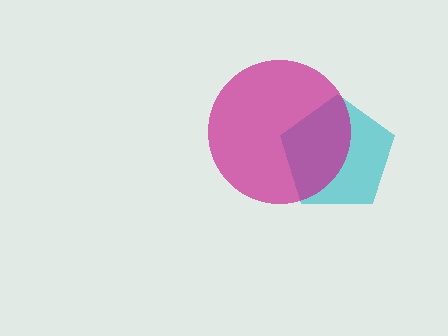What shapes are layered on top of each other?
The layered shapes are: a cyan pentagon, a magenta circle.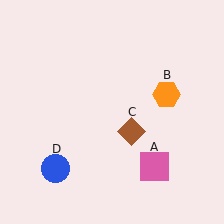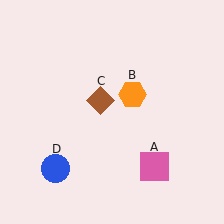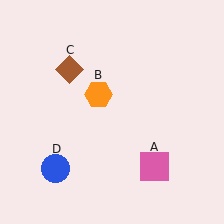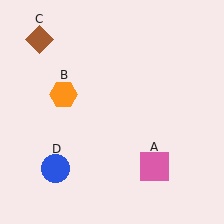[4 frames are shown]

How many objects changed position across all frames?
2 objects changed position: orange hexagon (object B), brown diamond (object C).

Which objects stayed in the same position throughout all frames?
Pink square (object A) and blue circle (object D) remained stationary.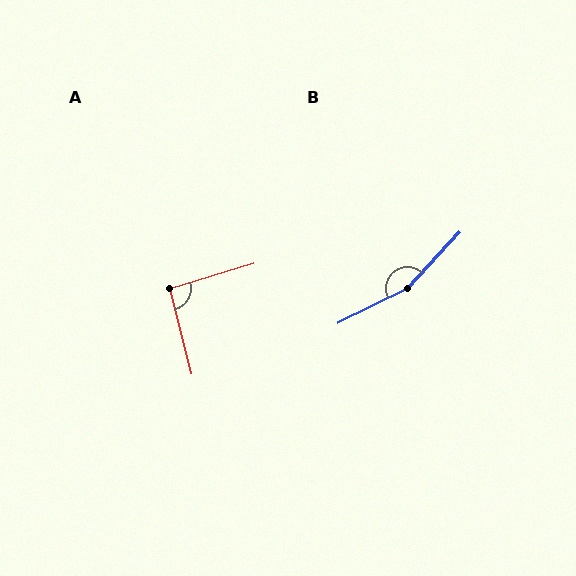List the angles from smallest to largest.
A (93°), B (159°).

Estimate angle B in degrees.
Approximately 159 degrees.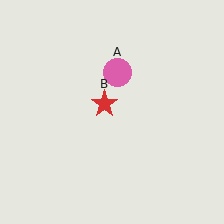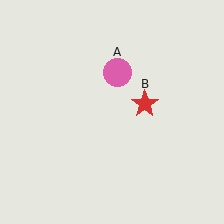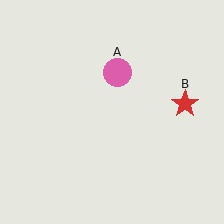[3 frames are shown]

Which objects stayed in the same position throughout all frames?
Pink circle (object A) remained stationary.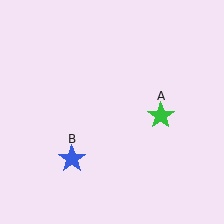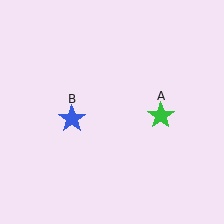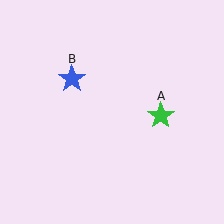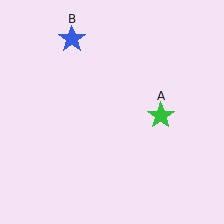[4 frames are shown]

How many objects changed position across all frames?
1 object changed position: blue star (object B).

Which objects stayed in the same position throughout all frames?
Green star (object A) remained stationary.